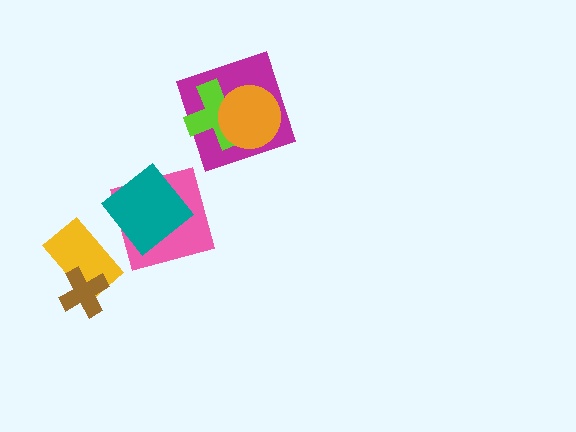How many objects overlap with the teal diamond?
1 object overlaps with the teal diamond.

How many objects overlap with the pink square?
1 object overlaps with the pink square.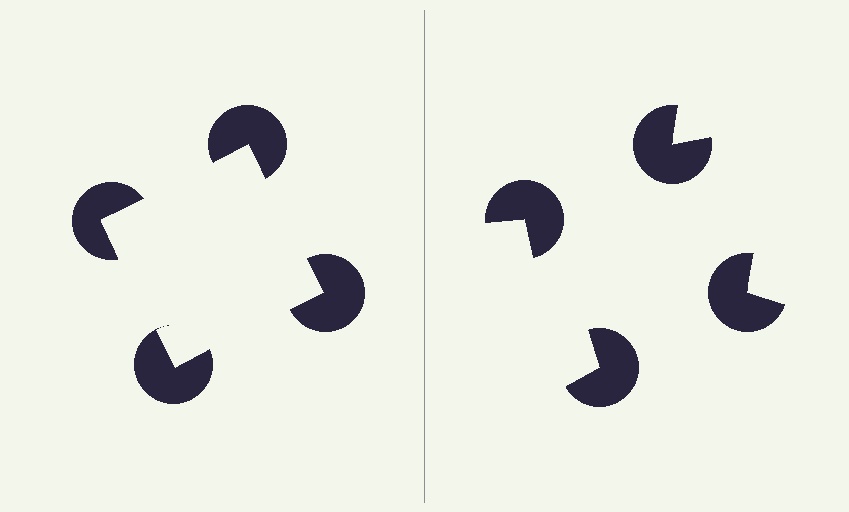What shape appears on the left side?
An illusory square.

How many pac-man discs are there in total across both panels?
8 — 4 on each side.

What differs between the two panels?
The pac-man discs are positioned identically on both sides; only the wedge orientations differ. On the left they align to a square; on the right they are misaligned.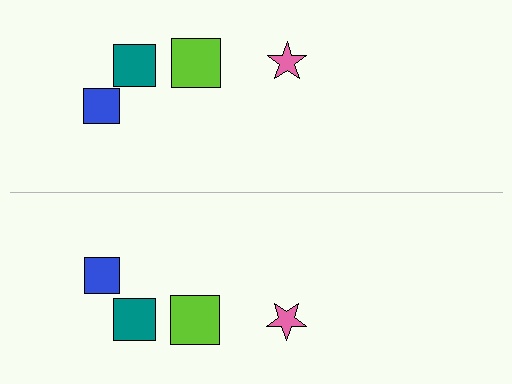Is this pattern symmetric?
Yes, this pattern has bilateral (reflection) symmetry.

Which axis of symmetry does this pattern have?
The pattern has a horizontal axis of symmetry running through the center of the image.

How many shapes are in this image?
There are 8 shapes in this image.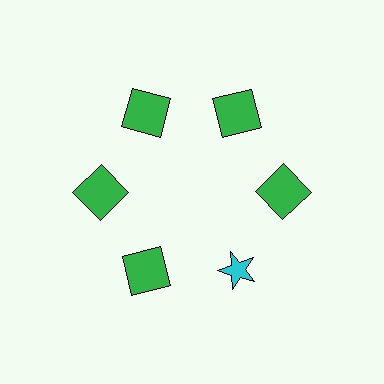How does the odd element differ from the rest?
It differs in both color (cyan instead of green) and shape (star instead of square).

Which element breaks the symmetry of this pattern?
The cyan star at roughly the 5 o'clock position breaks the symmetry. All other shapes are green squares.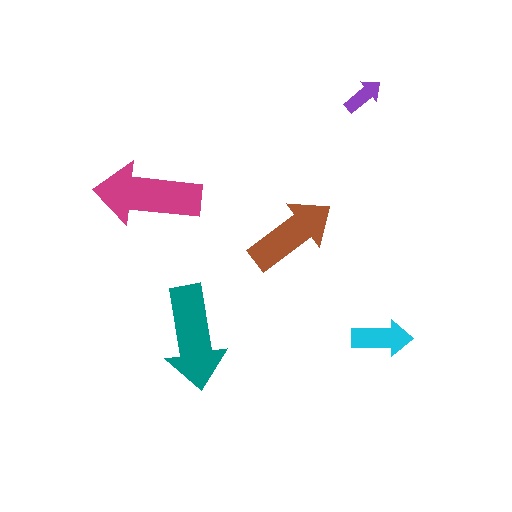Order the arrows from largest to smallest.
the magenta one, the teal one, the brown one, the cyan one, the purple one.